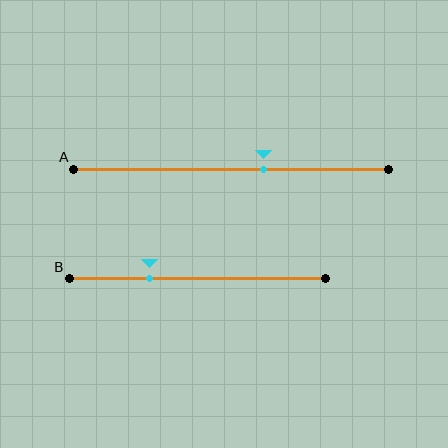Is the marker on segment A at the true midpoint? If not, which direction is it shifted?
No, the marker on segment A is shifted to the right by about 10% of the segment length.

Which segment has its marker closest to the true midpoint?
Segment A has its marker closest to the true midpoint.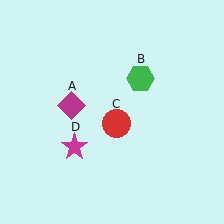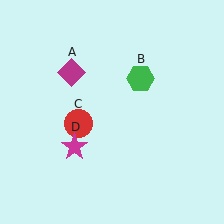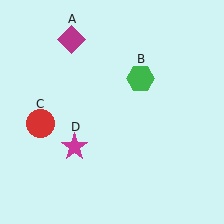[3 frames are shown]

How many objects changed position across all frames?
2 objects changed position: magenta diamond (object A), red circle (object C).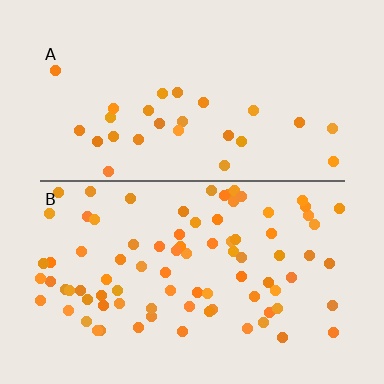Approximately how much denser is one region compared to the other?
Approximately 3.1× — region B over region A.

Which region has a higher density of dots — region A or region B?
B (the bottom).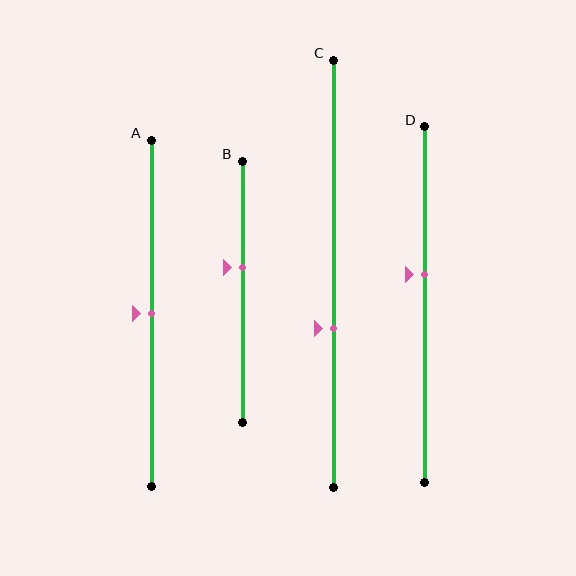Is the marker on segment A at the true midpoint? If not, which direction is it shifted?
Yes, the marker on segment A is at the true midpoint.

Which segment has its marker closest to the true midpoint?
Segment A has its marker closest to the true midpoint.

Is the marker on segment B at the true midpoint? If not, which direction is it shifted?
No, the marker on segment B is shifted upward by about 9% of the segment length.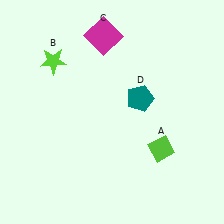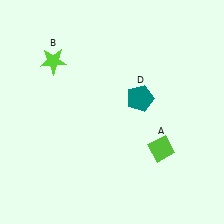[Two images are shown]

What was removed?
The magenta square (C) was removed in Image 2.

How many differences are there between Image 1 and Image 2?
There is 1 difference between the two images.